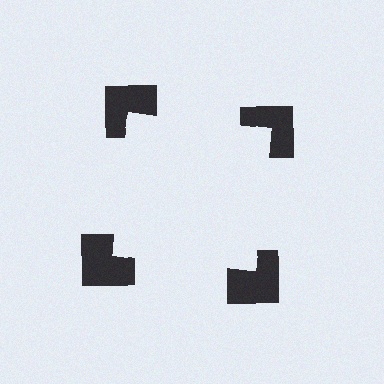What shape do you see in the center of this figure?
An illusory square — its edges are inferred from the aligned wedge cuts in the notched squares, not physically drawn.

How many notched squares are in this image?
There are 4 — one at each vertex of the illusory square.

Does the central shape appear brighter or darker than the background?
It typically appears slightly brighter than the background, even though no actual brightness change is drawn.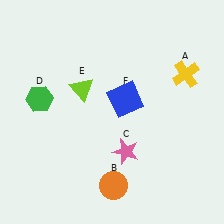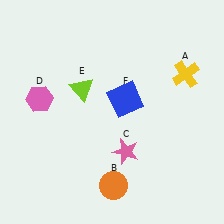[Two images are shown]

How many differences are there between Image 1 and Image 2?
There is 1 difference between the two images.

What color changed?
The hexagon (D) changed from green in Image 1 to pink in Image 2.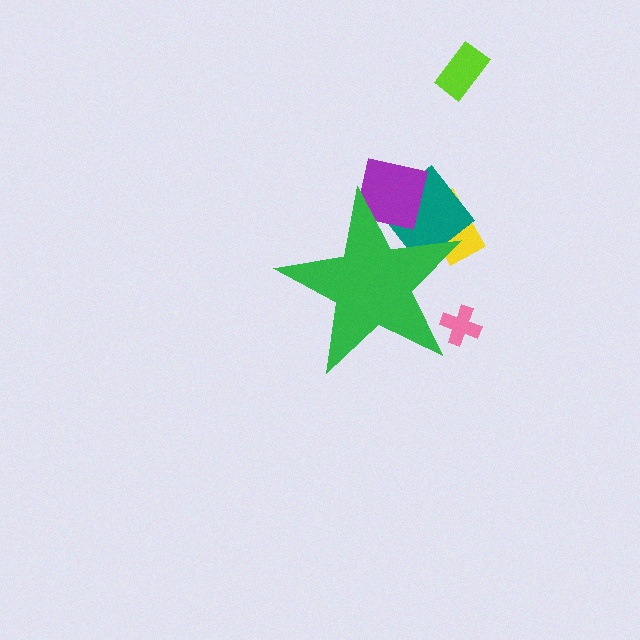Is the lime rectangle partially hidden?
No, the lime rectangle is fully visible.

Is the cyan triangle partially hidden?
Yes, the cyan triangle is partially hidden behind the green star.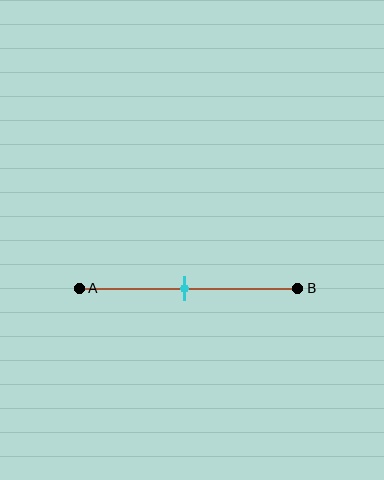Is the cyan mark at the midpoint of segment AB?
Yes, the mark is approximately at the midpoint.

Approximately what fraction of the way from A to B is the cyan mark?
The cyan mark is approximately 50% of the way from A to B.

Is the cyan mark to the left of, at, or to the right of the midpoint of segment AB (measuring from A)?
The cyan mark is approximately at the midpoint of segment AB.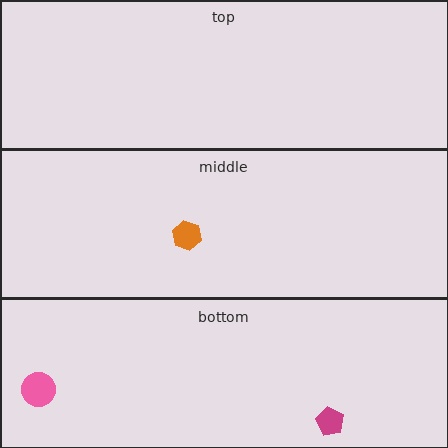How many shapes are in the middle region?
1.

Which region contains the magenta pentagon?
The bottom region.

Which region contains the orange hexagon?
The middle region.